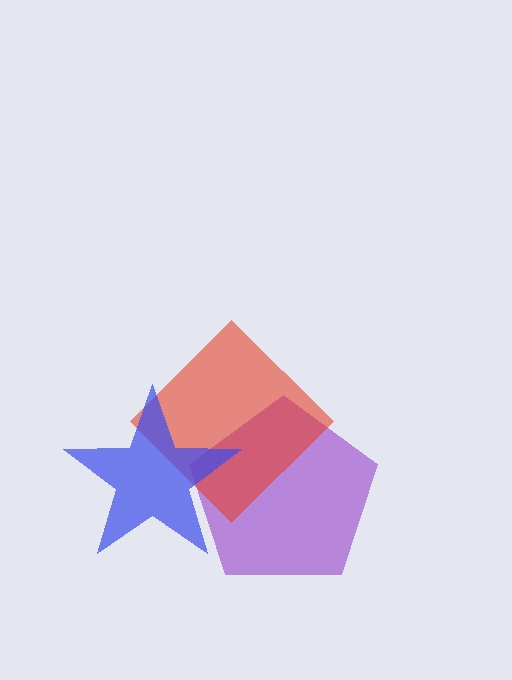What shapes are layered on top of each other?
The layered shapes are: a purple pentagon, a red diamond, a blue star.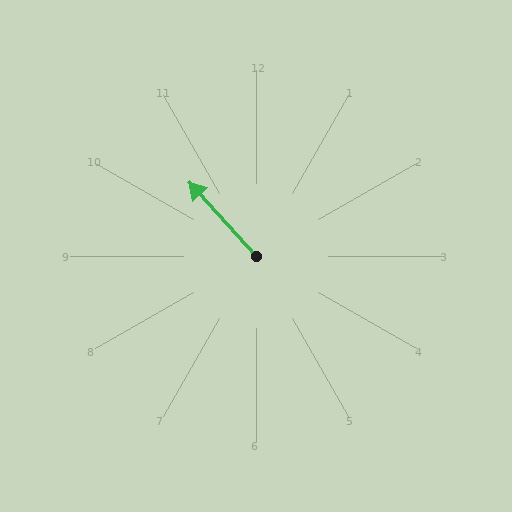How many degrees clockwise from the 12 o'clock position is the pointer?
Approximately 318 degrees.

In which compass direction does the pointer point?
Northwest.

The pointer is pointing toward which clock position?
Roughly 11 o'clock.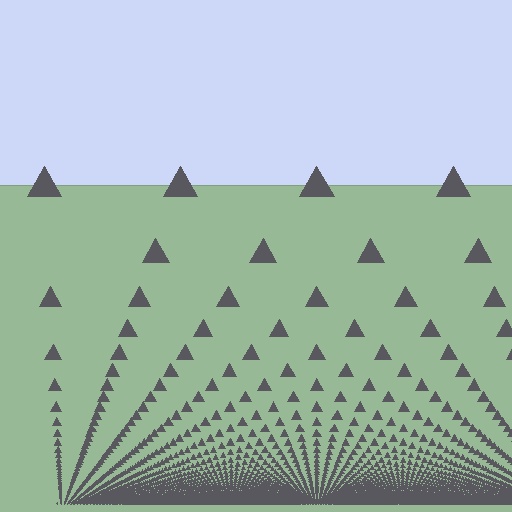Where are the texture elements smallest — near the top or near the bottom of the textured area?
Near the bottom.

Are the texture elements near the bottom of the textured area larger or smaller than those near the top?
Smaller. The gradient is inverted — elements near the bottom are smaller and denser.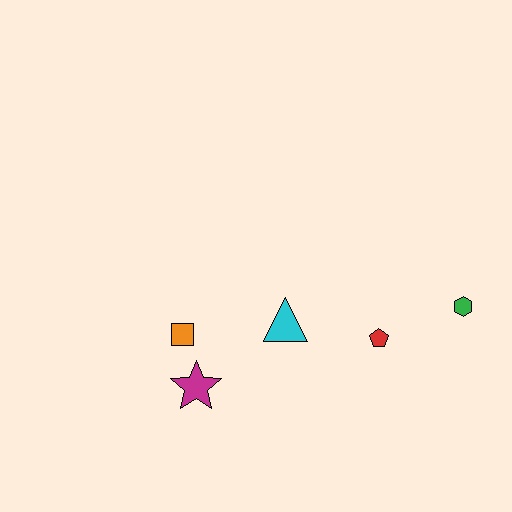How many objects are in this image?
There are 5 objects.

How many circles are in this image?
There are no circles.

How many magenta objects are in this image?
There is 1 magenta object.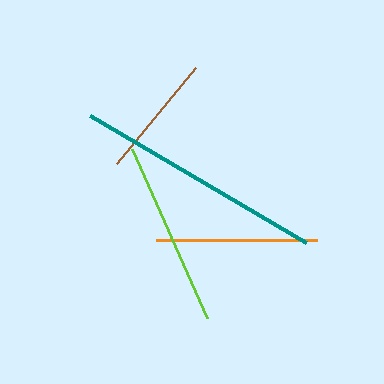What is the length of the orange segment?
The orange segment is approximately 161 pixels long.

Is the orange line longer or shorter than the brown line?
The orange line is longer than the brown line.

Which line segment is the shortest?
The brown line is the shortest at approximately 125 pixels.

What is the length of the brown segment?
The brown segment is approximately 125 pixels long.